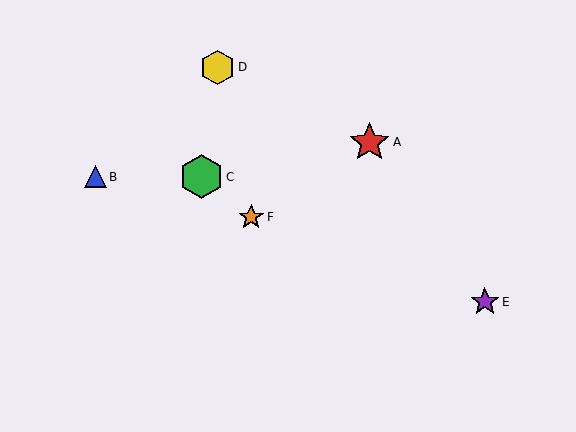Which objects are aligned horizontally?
Objects B, C are aligned horizontally.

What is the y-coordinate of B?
Object B is at y≈177.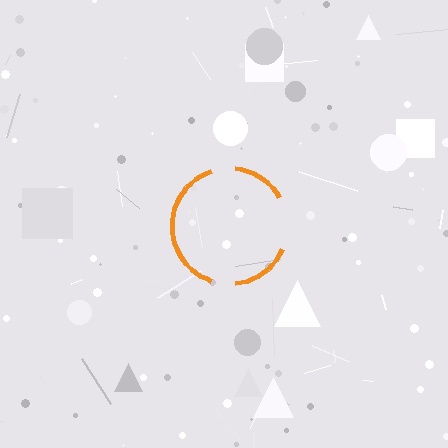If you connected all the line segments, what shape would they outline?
They would outline a circle.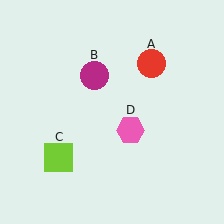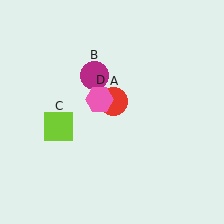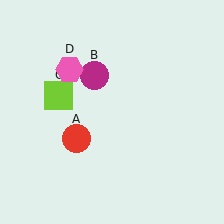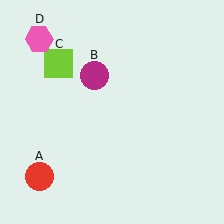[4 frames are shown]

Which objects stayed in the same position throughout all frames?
Magenta circle (object B) remained stationary.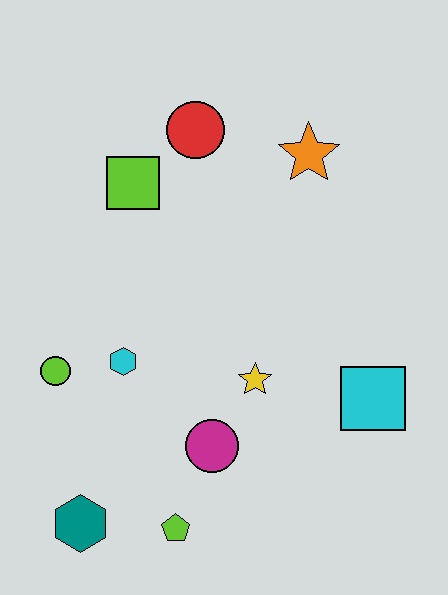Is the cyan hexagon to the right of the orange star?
No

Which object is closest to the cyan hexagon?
The lime circle is closest to the cyan hexagon.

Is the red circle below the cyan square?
No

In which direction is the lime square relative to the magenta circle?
The lime square is above the magenta circle.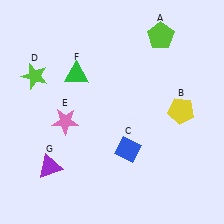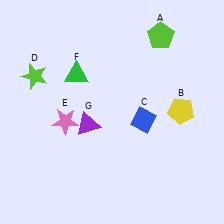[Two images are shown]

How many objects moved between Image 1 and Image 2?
2 objects moved between the two images.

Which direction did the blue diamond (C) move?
The blue diamond (C) moved up.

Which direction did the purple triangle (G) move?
The purple triangle (G) moved up.